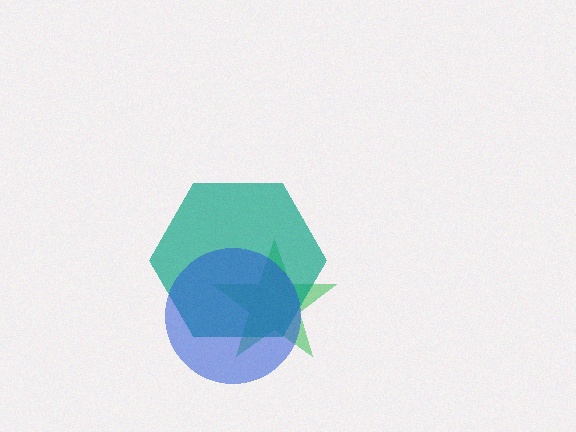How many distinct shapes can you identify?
There are 3 distinct shapes: a green star, a teal hexagon, a blue circle.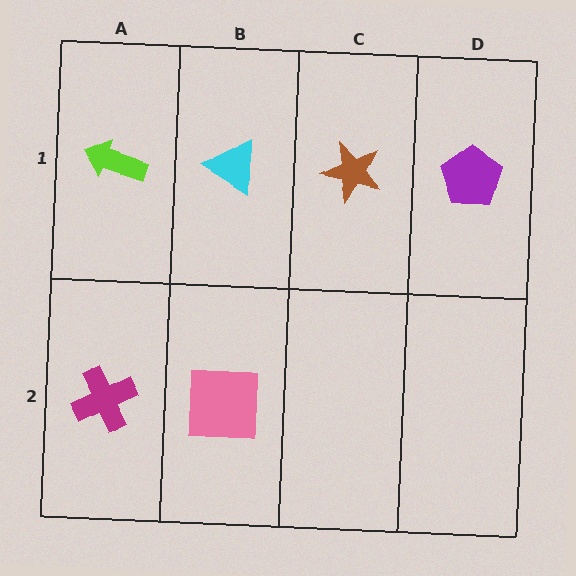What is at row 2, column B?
A pink square.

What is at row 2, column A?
A magenta cross.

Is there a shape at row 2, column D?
No, that cell is empty.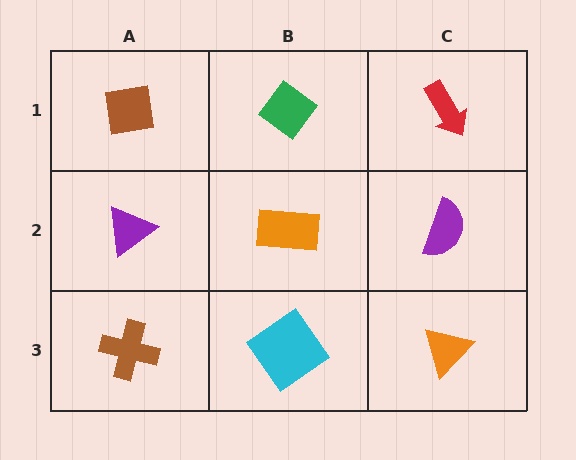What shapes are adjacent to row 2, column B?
A green diamond (row 1, column B), a cyan diamond (row 3, column B), a purple triangle (row 2, column A), a purple semicircle (row 2, column C).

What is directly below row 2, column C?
An orange triangle.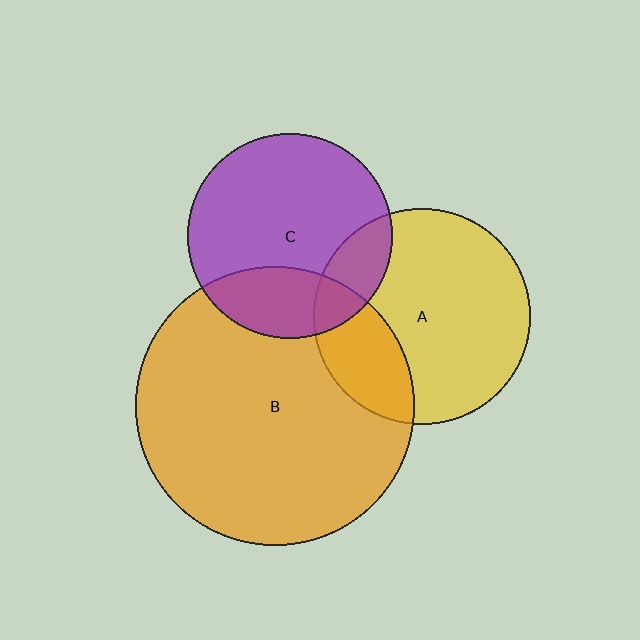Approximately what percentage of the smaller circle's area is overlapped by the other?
Approximately 25%.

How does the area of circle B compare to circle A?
Approximately 1.7 times.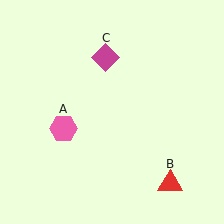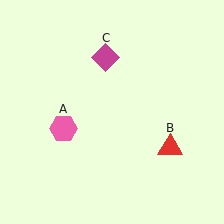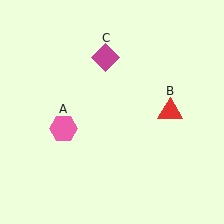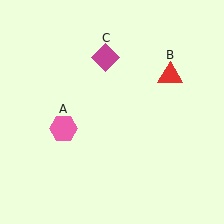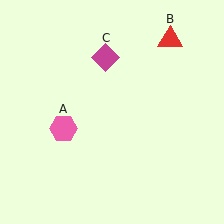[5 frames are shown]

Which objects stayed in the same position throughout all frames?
Pink hexagon (object A) and magenta diamond (object C) remained stationary.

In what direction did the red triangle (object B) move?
The red triangle (object B) moved up.